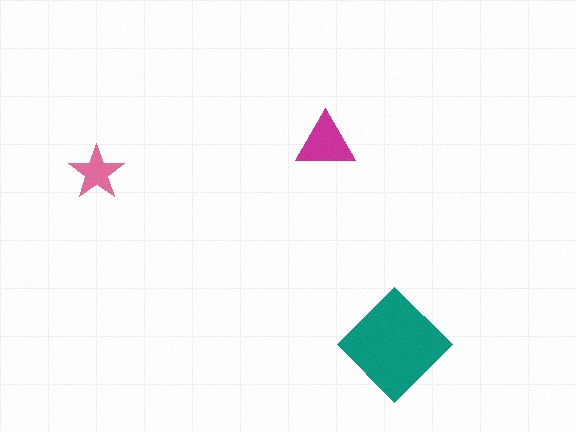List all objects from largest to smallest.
The teal diamond, the magenta triangle, the pink star.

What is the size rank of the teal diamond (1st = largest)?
1st.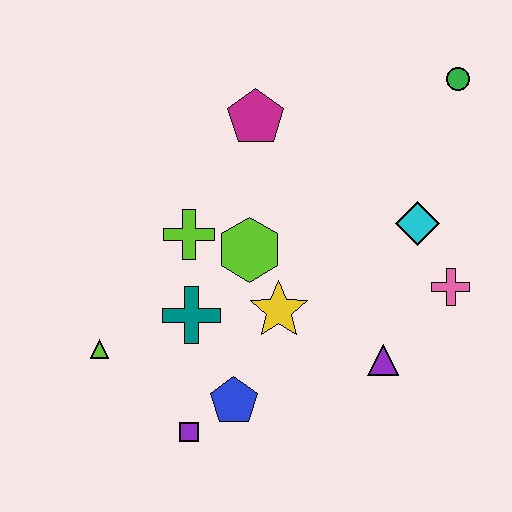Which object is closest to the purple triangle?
The pink cross is closest to the purple triangle.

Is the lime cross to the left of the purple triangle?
Yes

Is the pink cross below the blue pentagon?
No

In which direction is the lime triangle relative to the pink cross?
The lime triangle is to the left of the pink cross.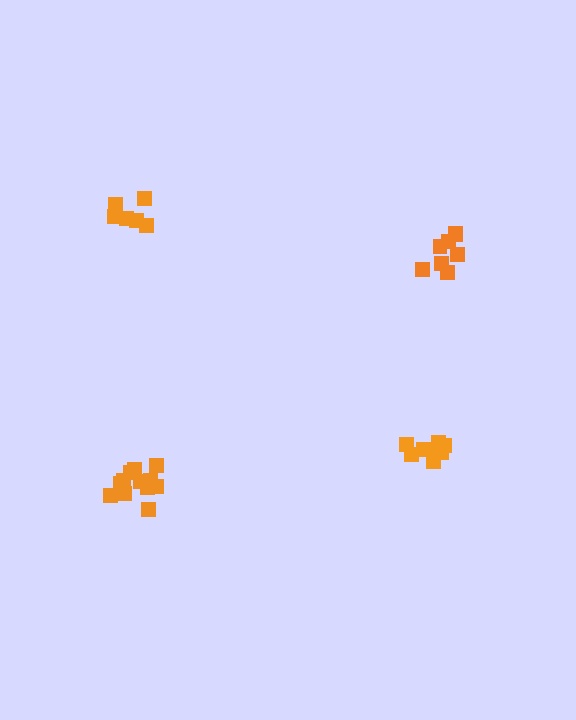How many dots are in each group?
Group 1: 8 dots, Group 2: 6 dots, Group 3: 12 dots, Group 4: 8 dots (34 total).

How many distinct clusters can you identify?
There are 4 distinct clusters.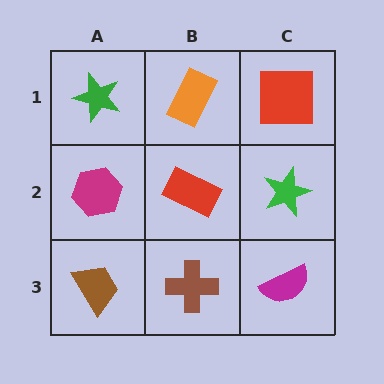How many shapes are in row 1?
3 shapes.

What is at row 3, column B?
A brown cross.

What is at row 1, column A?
A green star.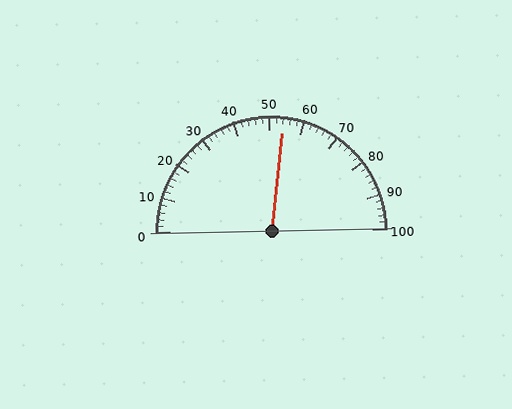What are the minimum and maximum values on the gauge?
The gauge ranges from 0 to 100.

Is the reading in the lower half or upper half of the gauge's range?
The reading is in the upper half of the range (0 to 100).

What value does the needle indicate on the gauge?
The needle indicates approximately 54.